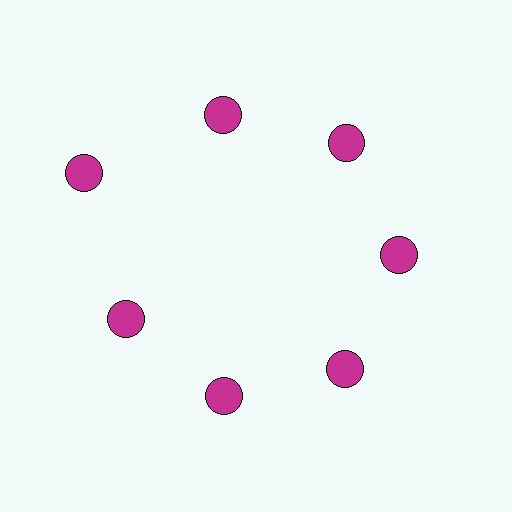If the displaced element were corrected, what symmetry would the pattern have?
It would have 7-fold rotational symmetry — the pattern would map onto itself every 51 degrees.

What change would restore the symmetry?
The symmetry would be restored by moving it inward, back onto the ring so that all 7 circles sit at equal angles and equal distance from the center.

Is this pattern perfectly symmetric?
No. The 7 magenta circles are arranged in a ring, but one element near the 10 o'clock position is pushed outward from the center, breaking the 7-fold rotational symmetry.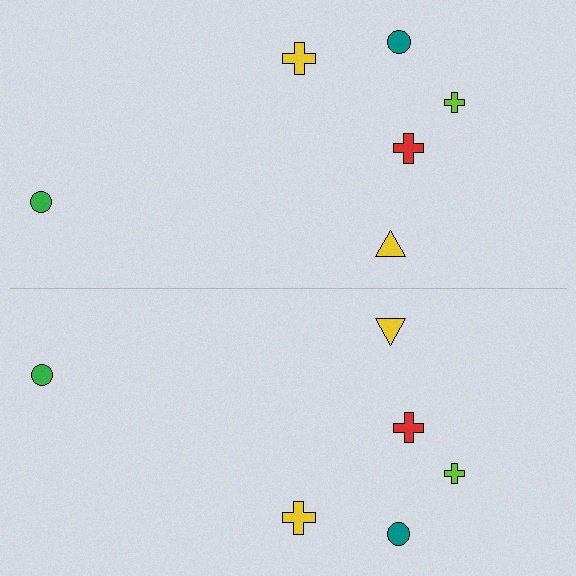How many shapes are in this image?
There are 12 shapes in this image.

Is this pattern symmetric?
Yes, this pattern has bilateral (reflection) symmetry.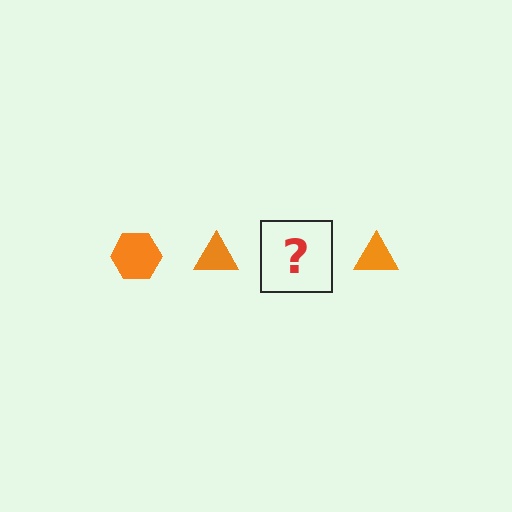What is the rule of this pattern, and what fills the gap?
The rule is that the pattern cycles through hexagon, triangle shapes in orange. The gap should be filled with an orange hexagon.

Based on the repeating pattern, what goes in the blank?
The blank should be an orange hexagon.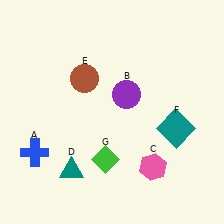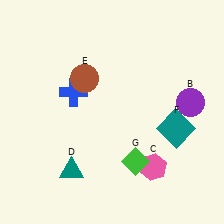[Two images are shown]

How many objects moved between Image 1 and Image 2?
3 objects moved between the two images.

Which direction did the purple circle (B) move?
The purple circle (B) moved right.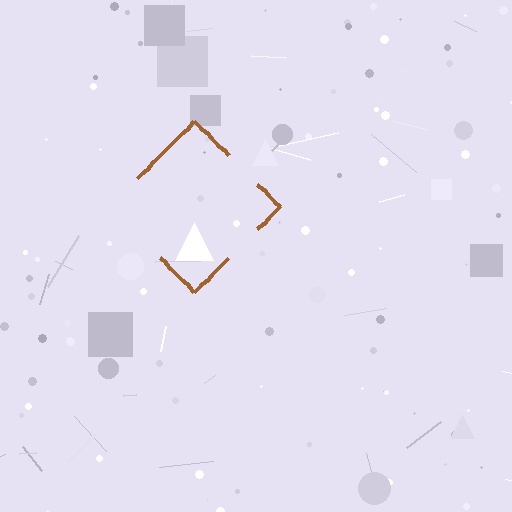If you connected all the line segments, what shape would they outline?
They would outline a diamond.